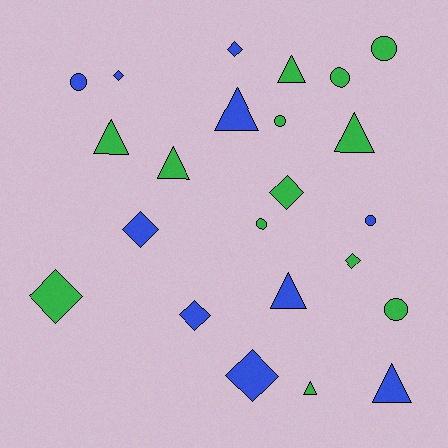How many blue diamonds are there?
There are 5 blue diamonds.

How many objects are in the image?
There are 23 objects.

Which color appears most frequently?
Green, with 13 objects.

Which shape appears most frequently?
Diamond, with 8 objects.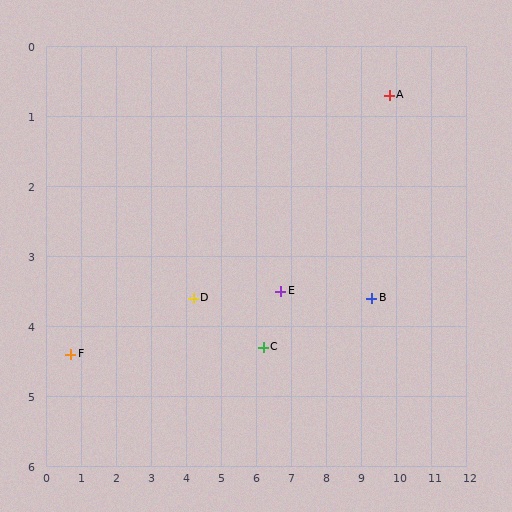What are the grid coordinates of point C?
Point C is at approximately (6.2, 4.3).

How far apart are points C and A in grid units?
Points C and A are about 5.1 grid units apart.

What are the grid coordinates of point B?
Point B is at approximately (9.3, 3.6).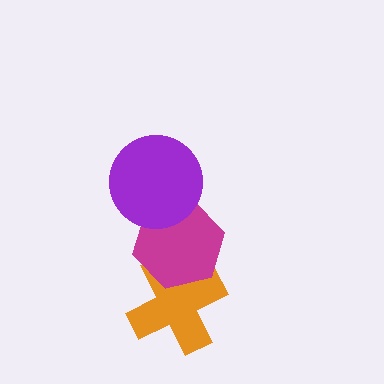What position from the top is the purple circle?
The purple circle is 1st from the top.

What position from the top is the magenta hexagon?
The magenta hexagon is 2nd from the top.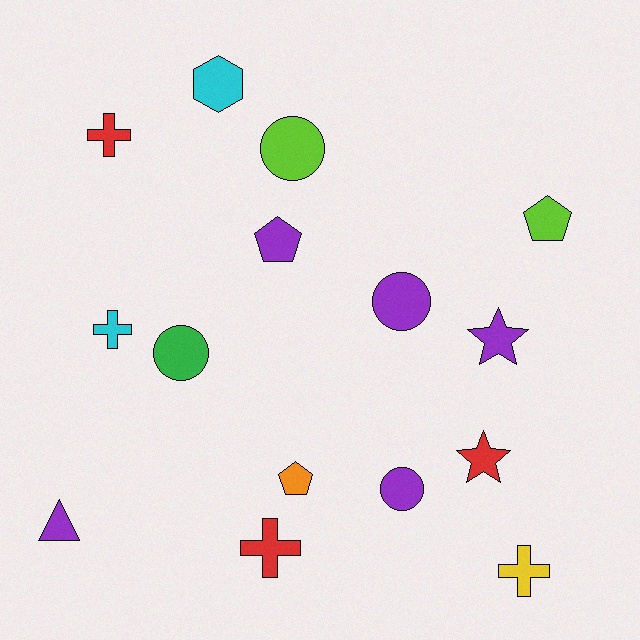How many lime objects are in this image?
There are 2 lime objects.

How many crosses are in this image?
There are 4 crosses.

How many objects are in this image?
There are 15 objects.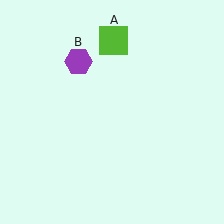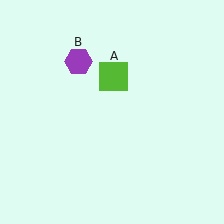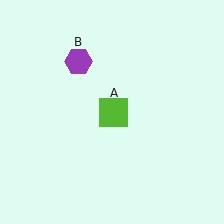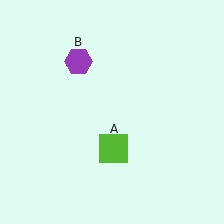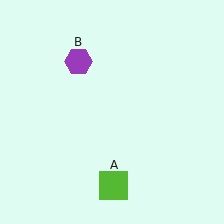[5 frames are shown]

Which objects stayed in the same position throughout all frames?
Purple hexagon (object B) remained stationary.